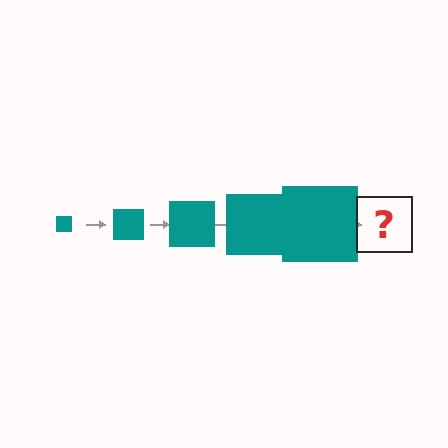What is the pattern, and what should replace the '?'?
The pattern is that the square gets progressively larger each step. The '?' should be a teal square, larger than the previous one.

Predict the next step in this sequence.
The next step is a teal square, larger than the previous one.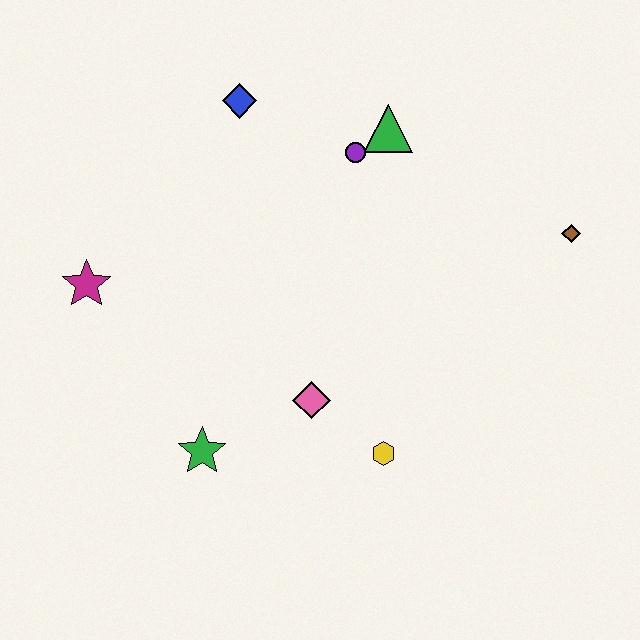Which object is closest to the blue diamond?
The purple circle is closest to the blue diamond.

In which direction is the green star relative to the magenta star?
The green star is below the magenta star.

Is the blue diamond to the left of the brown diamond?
Yes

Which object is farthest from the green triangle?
The green star is farthest from the green triangle.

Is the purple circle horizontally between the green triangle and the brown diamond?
No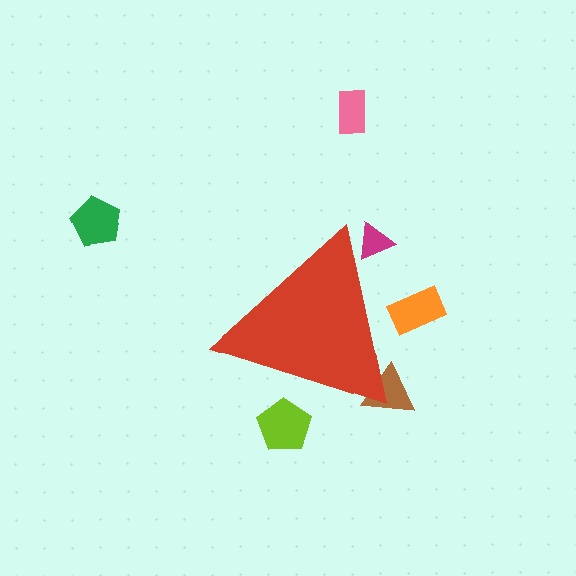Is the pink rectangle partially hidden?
No, the pink rectangle is fully visible.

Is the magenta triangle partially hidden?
Yes, the magenta triangle is partially hidden behind the red triangle.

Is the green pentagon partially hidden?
No, the green pentagon is fully visible.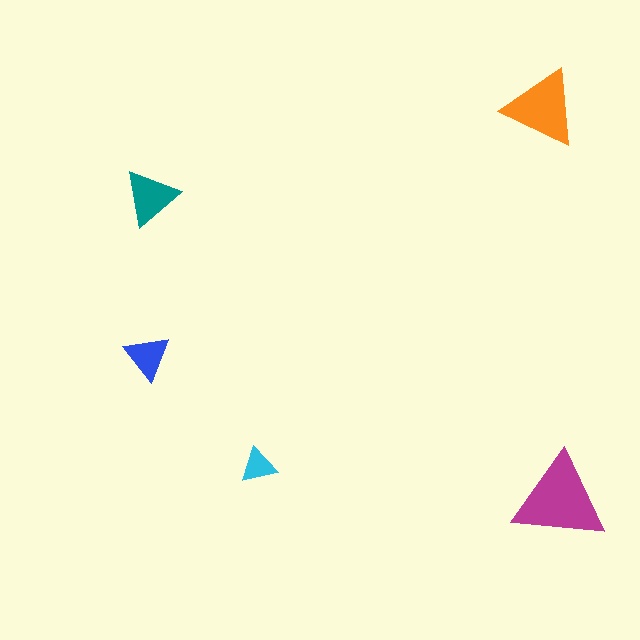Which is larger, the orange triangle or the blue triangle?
The orange one.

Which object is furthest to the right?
The magenta triangle is rightmost.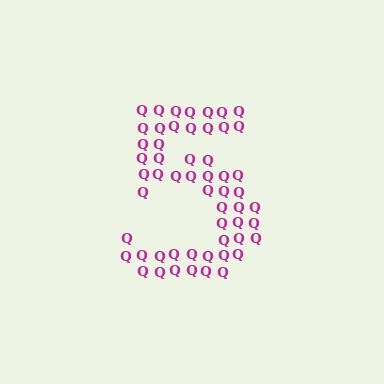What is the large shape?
The large shape is the digit 5.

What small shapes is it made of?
It is made of small letter Q's.